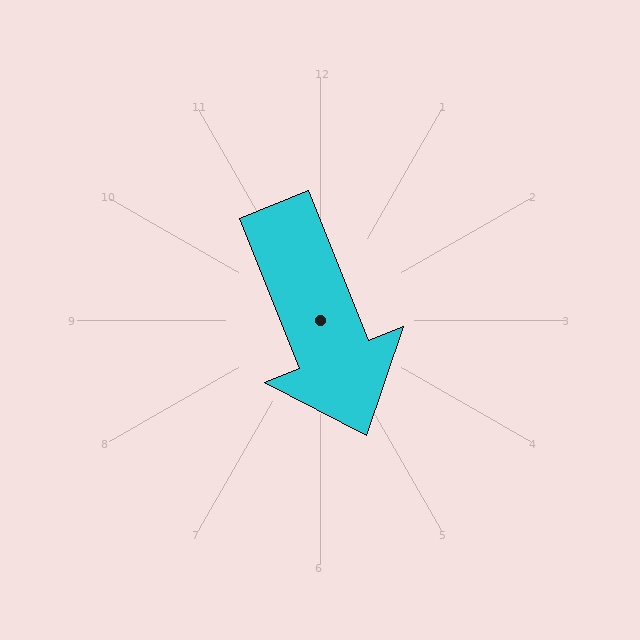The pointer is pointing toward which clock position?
Roughly 5 o'clock.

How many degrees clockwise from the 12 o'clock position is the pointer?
Approximately 158 degrees.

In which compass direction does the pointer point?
South.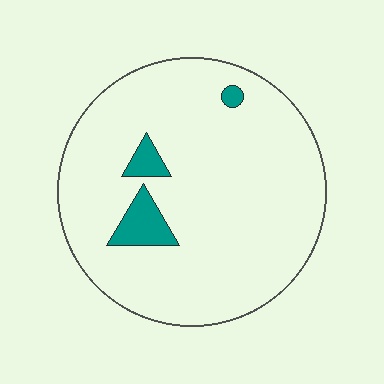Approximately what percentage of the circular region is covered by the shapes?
Approximately 5%.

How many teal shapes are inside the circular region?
3.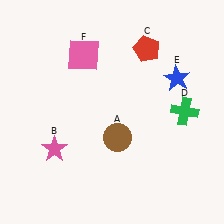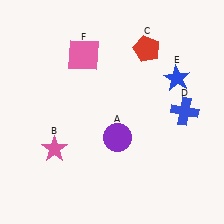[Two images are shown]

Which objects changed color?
A changed from brown to purple. D changed from green to blue.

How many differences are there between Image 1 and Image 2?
There are 2 differences between the two images.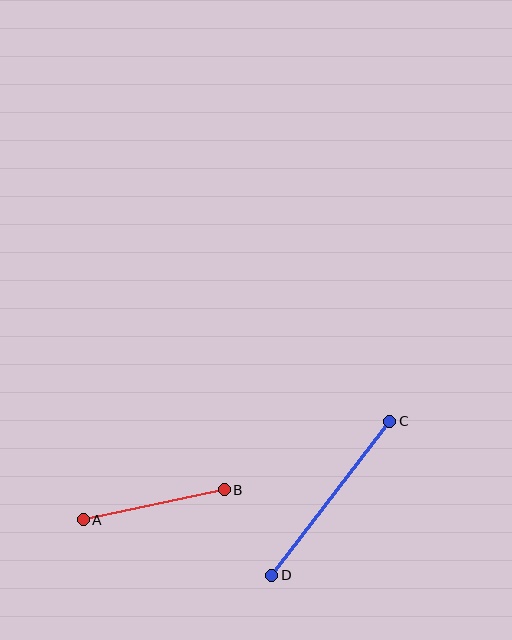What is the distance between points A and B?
The distance is approximately 144 pixels.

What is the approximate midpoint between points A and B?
The midpoint is at approximately (154, 505) pixels.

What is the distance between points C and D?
The distance is approximately 194 pixels.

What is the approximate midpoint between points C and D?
The midpoint is at approximately (331, 498) pixels.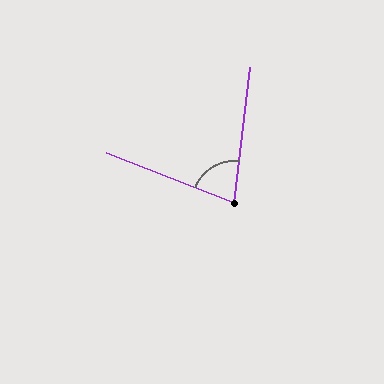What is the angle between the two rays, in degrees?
Approximately 75 degrees.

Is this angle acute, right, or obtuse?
It is acute.